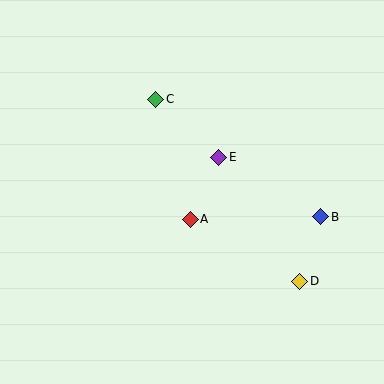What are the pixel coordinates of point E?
Point E is at (219, 157).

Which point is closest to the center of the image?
Point A at (190, 219) is closest to the center.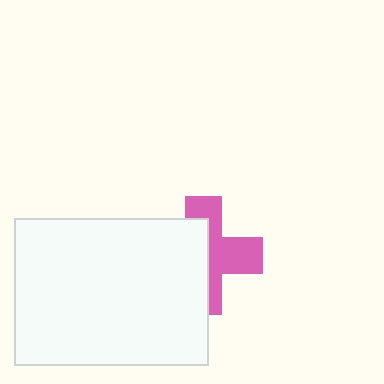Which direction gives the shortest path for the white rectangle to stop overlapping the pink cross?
Moving left gives the shortest separation.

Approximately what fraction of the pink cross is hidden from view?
Roughly 53% of the pink cross is hidden behind the white rectangle.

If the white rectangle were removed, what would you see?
You would see the complete pink cross.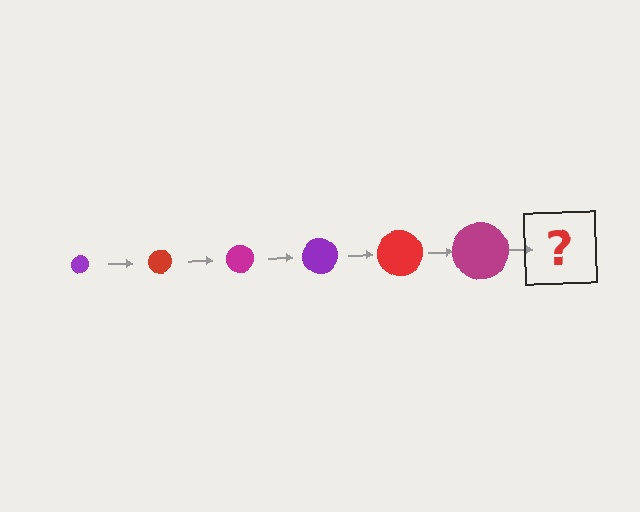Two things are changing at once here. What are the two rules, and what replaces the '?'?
The two rules are that the circle grows larger each step and the color cycles through purple, red, and magenta. The '?' should be a purple circle, larger than the previous one.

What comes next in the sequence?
The next element should be a purple circle, larger than the previous one.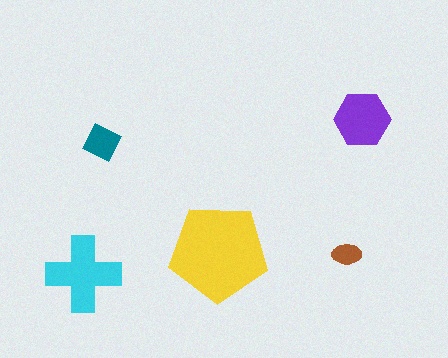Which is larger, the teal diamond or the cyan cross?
The cyan cross.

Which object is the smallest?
The brown ellipse.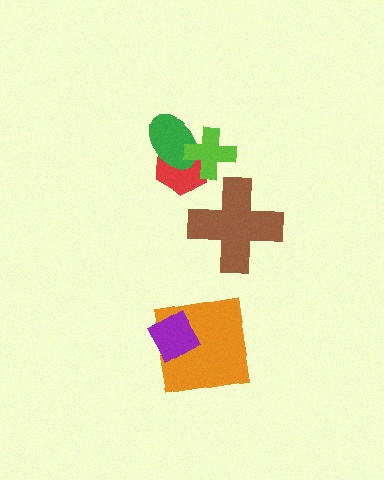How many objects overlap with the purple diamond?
1 object overlaps with the purple diamond.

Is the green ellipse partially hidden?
Yes, it is partially covered by another shape.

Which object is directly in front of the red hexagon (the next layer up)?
The green ellipse is directly in front of the red hexagon.